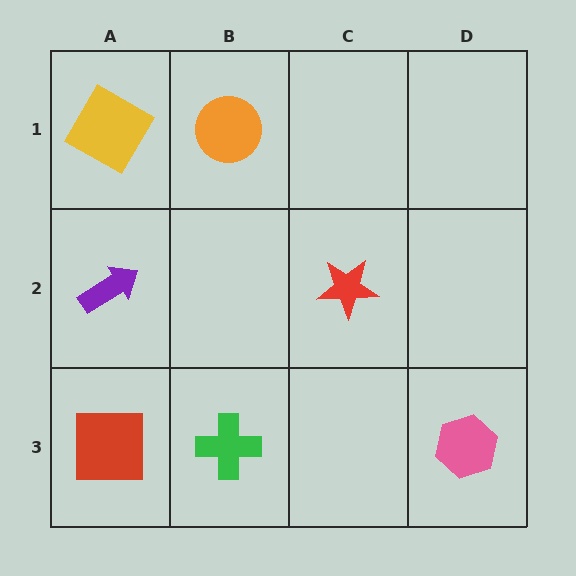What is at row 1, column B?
An orange circle.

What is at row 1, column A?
A yellow square.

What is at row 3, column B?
A green cross.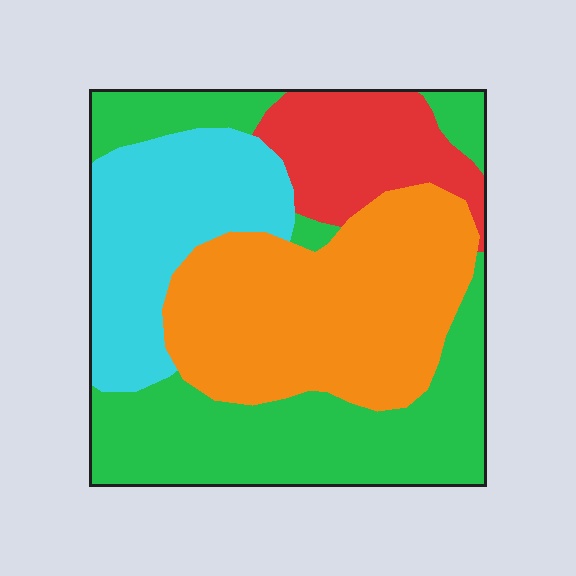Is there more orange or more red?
Orange.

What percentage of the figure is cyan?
Cyan takes up about one fifth (1/5) of the figure.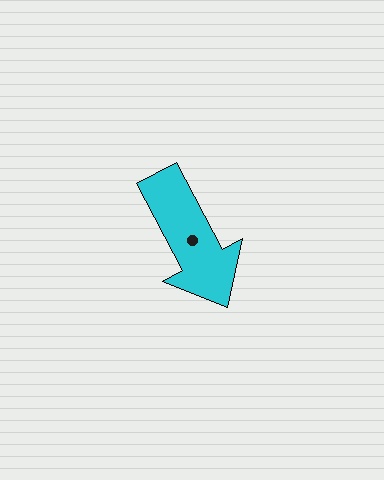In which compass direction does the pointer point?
Southeast.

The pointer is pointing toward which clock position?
Roughly 5 o'clock.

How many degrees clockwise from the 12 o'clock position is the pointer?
Approximately 152 degrees.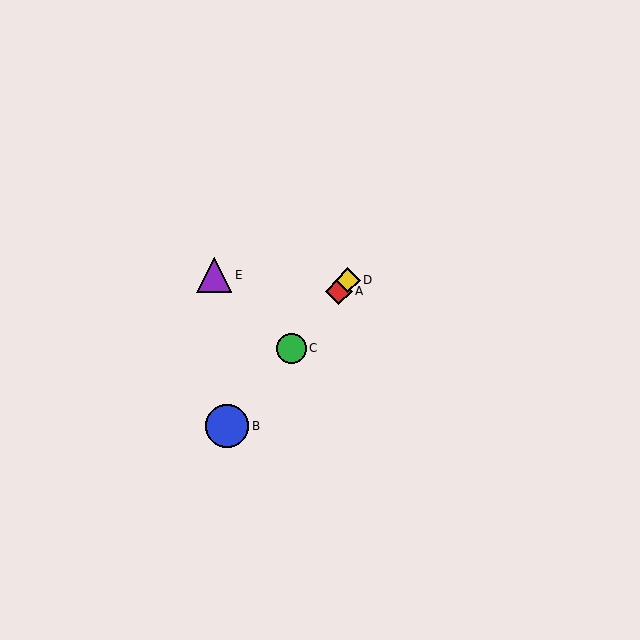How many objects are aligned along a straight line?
4 objects (A, B, C, D) are aligned along a straight line.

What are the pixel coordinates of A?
Object A is at (339, 291).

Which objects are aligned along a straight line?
Objects A, B, C, D are aligned along a straight line.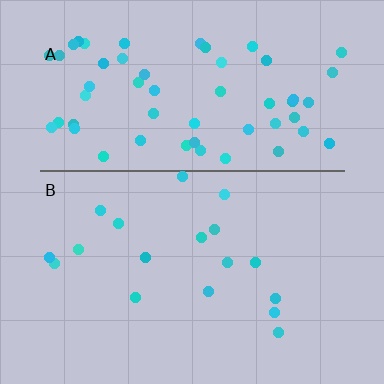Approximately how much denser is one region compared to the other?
Approximately 3.4× — region A over region B.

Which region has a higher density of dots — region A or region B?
A (the top).